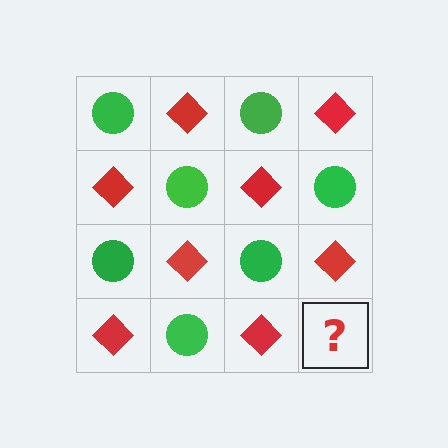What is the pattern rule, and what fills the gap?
The rule is that it alternates green circle and red diamond in a checkerboard pattern. The gap should be filled with a green circle.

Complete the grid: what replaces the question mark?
The question mark should be replaced with a green circle.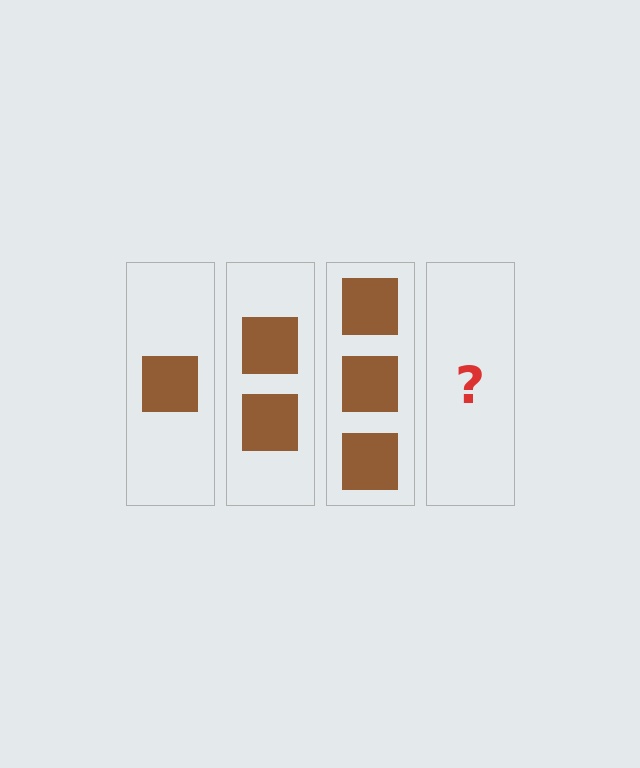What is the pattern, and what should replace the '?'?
The pattern is that each step adds one more square. The '?' should be 4 squares.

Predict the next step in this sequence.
The next step is 4 squares.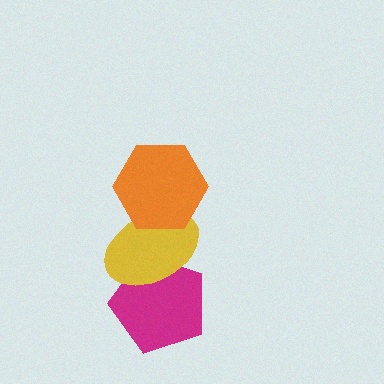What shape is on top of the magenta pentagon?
The yellow ellipse is on top of the magenta pentagon.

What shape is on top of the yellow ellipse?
The orange hexagon is on top of the yellow ellipse.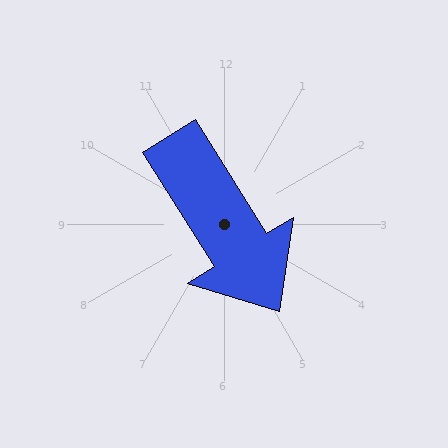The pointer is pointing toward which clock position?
Roughly 5 o'clock.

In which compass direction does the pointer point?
Southeast.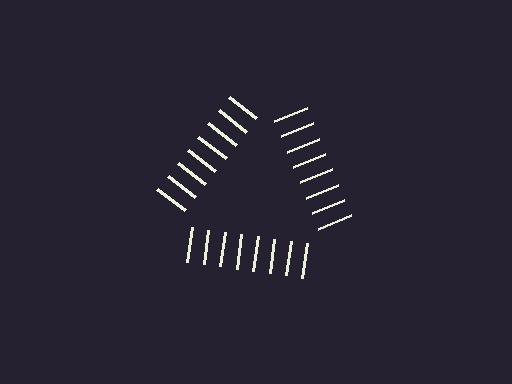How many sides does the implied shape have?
3 sides — the line-ends trace a triangle.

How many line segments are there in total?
24 — 8 along each of the 3 edges.